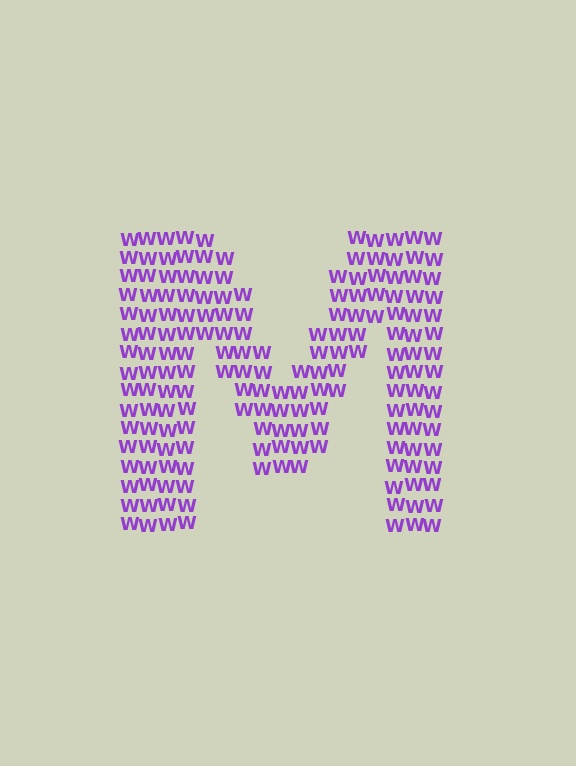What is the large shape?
The large shape is the letter M.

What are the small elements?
The small elements are letter W's.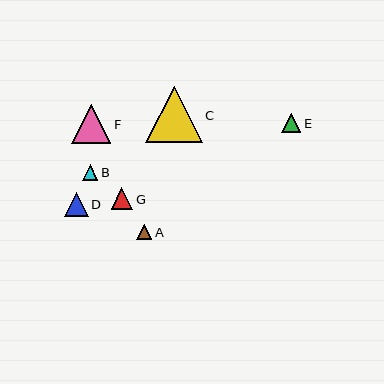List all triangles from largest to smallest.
From largest to smallest: C, F, D, G, E, B, A.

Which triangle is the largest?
Triangle C is the largest with a size of approximately 56 pixels.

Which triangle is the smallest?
Triangle A is the smallest with a size of approximately 15 pixels.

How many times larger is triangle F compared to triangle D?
Triangle F is approximately 1.6 times the size of triangle D.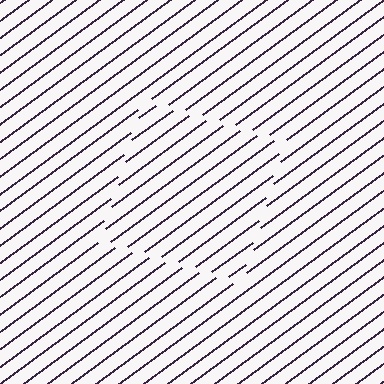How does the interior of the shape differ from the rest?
The interior of the shape contains the same grating, shifted by half a period — the contour is defined by the phase discontinuity where line-ends from the inner and outer gratings abut.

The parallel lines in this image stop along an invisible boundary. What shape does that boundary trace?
An illusory square. The interior of the shape contains the same grating, shifted by half a period — the contour is defined by the phase discontinuity where line-ends from the inner and outer gratings abut.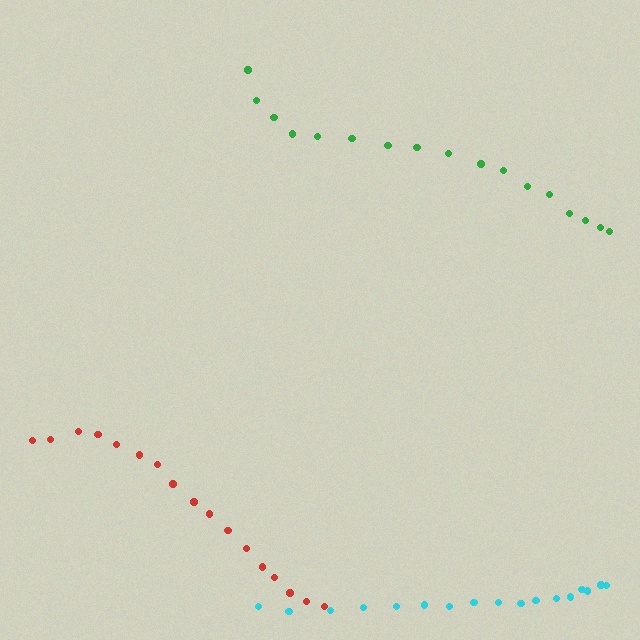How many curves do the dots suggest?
There are 3 distinct paths.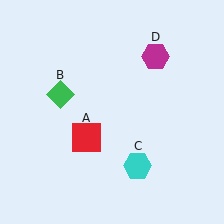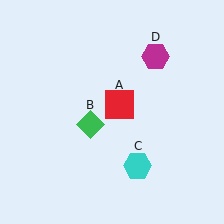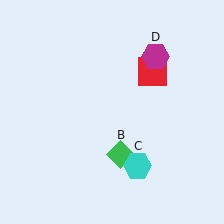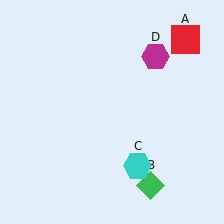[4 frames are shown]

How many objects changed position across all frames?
2 objects changed position: red square (object A), green diamond (object B).